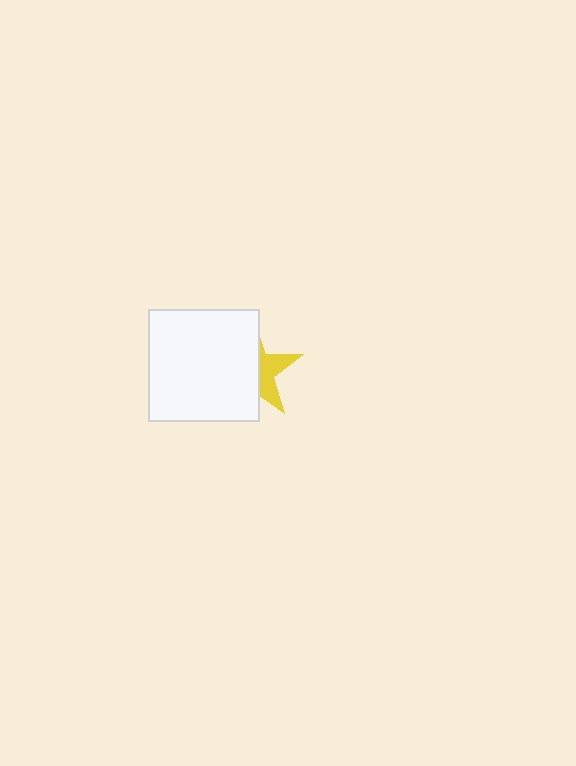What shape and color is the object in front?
The object in front is a white rectangle.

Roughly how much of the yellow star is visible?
A small part of it is visible (roughly 38%).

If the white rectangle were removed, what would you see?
You would see the complete yellow star.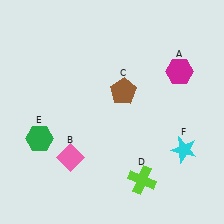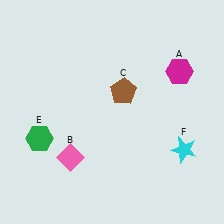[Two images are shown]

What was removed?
The lime cross (D) was removed in Image 2.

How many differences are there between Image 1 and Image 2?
There is 1 difference between the two images.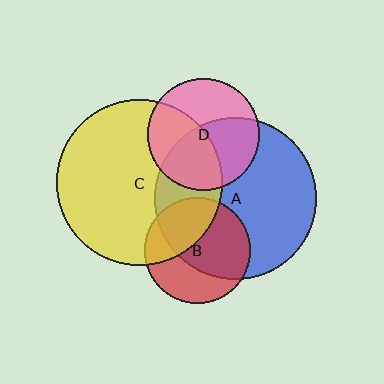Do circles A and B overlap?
Yes.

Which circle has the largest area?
Circle C (yellow).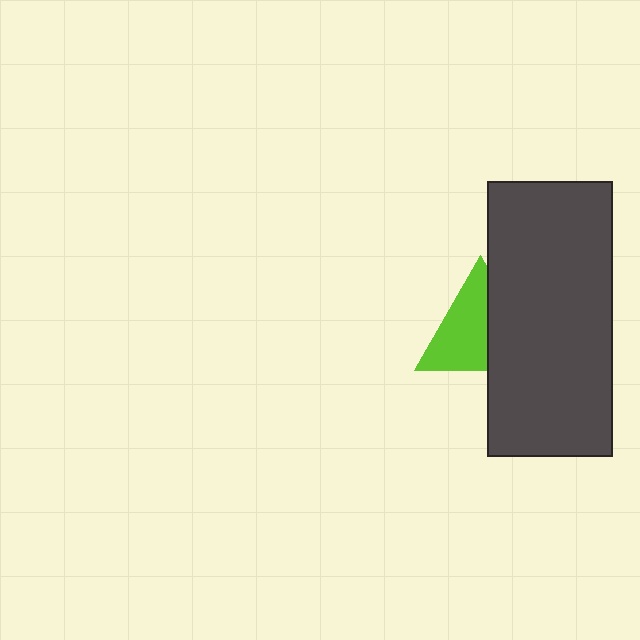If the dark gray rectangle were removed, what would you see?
You would see the complete lime triangle.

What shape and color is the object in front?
The object in front is a dark gray rectangle.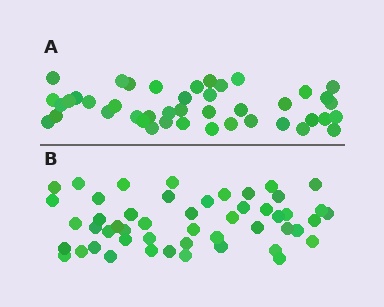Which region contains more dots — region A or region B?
Region B (the bottom region) has more dots.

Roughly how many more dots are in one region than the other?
Region B has roughly 8 or so more dots than region A.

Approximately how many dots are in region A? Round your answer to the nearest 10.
About 40 dots. (The exact count is 43, which rounds to 40.)